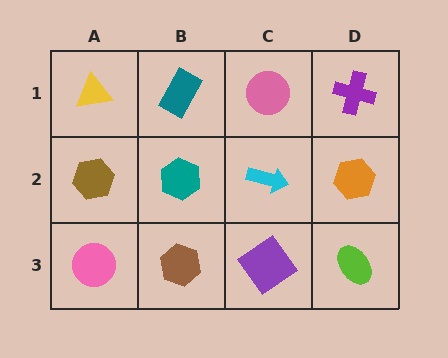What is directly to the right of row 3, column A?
A brown hexagon.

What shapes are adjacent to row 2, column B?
A teal rectangle (row 1, column B), a brown hexagon (row 3, column B), a brown hexagon (row 2, column A), a cyan arrow (row 2, column C).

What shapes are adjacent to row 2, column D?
A purple cross (row 1, column D), a lime ellipse (row 3, column D), a cyan arrow (row 2, column C).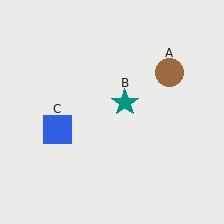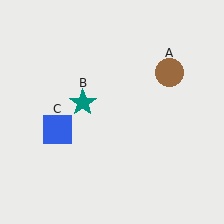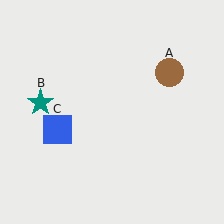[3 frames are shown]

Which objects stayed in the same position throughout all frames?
Brown circle (object A) and blue square (object C) remained stationary.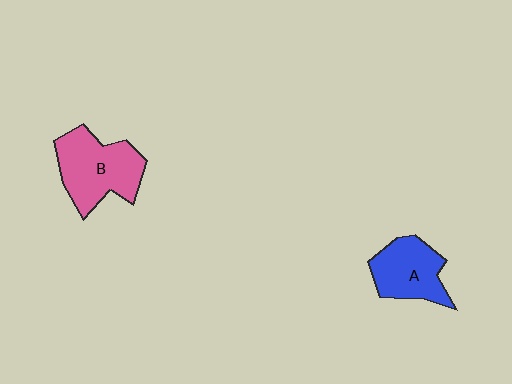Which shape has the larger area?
Shape B (pink).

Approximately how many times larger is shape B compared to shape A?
Approximately 1.3 times.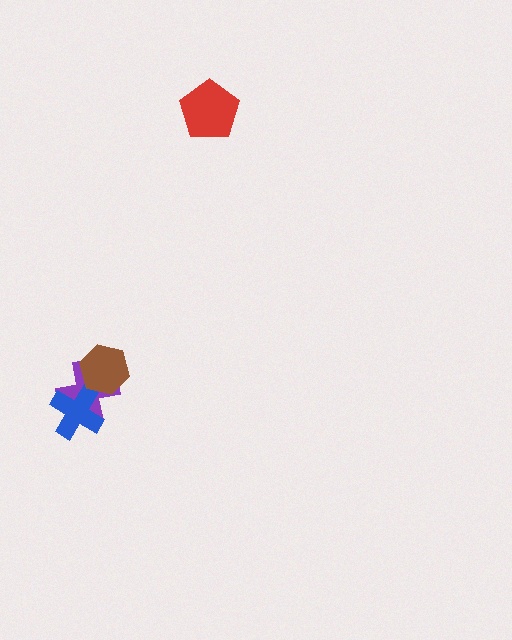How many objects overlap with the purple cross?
2 objects overlap with the purple cross.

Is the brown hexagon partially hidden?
No, no other shape covers it.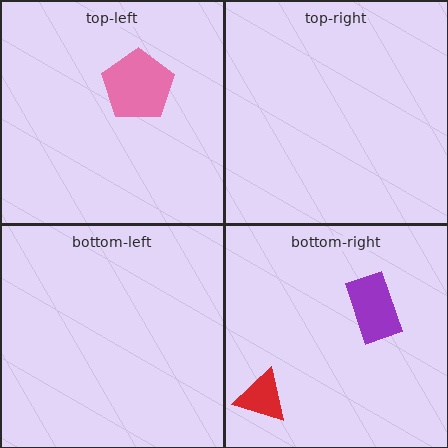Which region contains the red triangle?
The bottom-right region.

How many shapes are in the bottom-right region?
2.